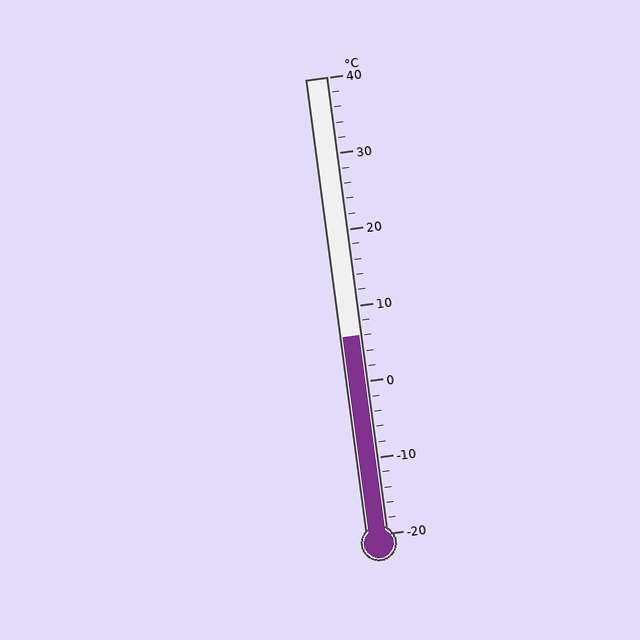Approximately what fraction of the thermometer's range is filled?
The thermometer is filled to approximately 45% of its range.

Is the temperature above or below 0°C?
The temperature is above 0°C.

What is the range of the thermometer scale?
The thermometer scale ranges from -20°C to 40°C.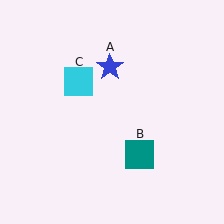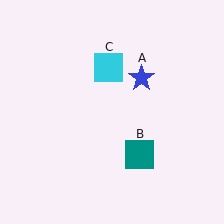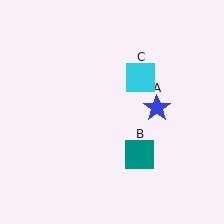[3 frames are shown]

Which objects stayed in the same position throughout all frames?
Teal square (object B) remained stationary.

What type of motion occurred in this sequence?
The blue star (object A), cyan square (object C) rotated clockwise around the center of the scene.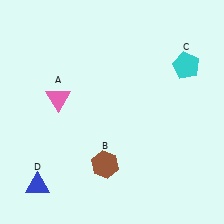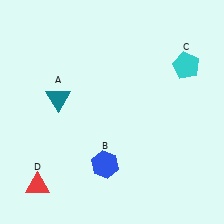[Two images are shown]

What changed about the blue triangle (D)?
In Image 1, D is blue. In Image 2, it changed to red.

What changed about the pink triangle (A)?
In Image 1, A is pink. In Image 2, it changed to teal.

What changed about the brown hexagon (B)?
In Image 1, B is brown. In Image 2, it changed to blue.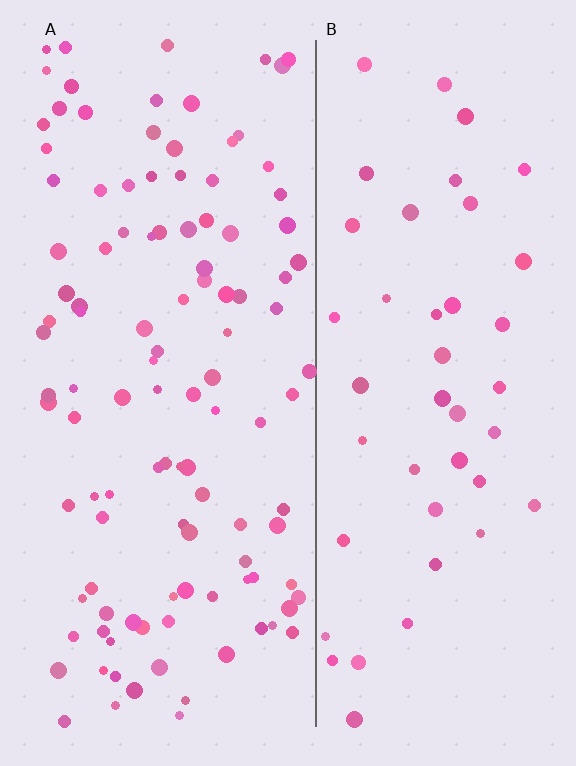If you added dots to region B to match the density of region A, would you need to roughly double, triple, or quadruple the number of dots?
Approximately double.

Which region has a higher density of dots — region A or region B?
A (the left).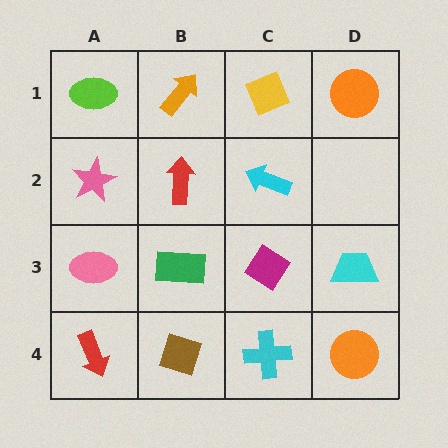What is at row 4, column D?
An orange circle.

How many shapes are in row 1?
4 shapes.